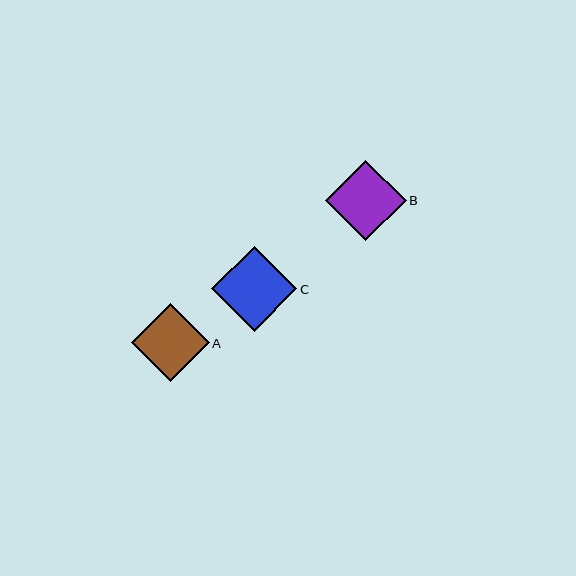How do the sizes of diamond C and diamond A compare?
Diamond C and diamond A are approximately the same size.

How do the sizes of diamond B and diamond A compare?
Diamond B and diamond A are approximately the same size.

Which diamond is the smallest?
Diamond A is the smallest with a size of approximately 78 pixels.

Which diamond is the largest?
Diamond C is the largest with a size of approximately 85 pixels.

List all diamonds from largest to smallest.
From largest to smallest: C, B, A.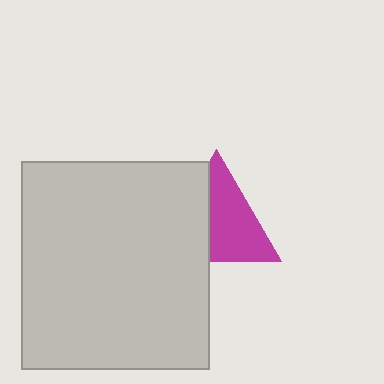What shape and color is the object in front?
The object in front is a light gray rectangle.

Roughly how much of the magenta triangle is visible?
About half of it is visible (roughly 60%).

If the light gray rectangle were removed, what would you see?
You would see the complete magenta triangle.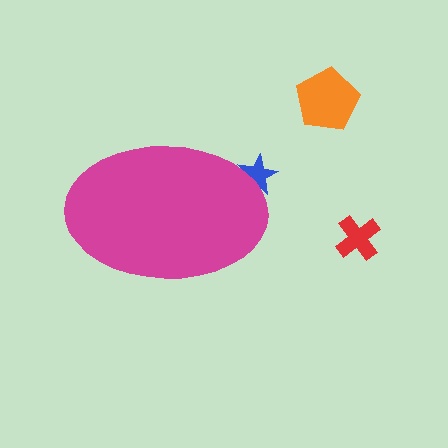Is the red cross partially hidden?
No, the red cross is fully visible.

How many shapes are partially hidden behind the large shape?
1 shape is partially hidden.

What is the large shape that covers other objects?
A magenta ellipse.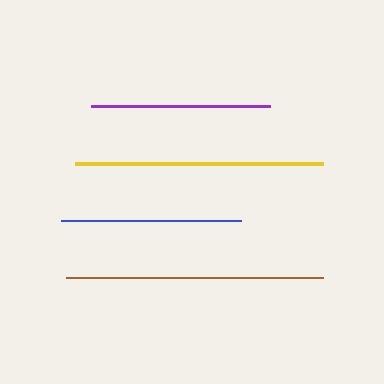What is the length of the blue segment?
The blue segment is approximately 181 pixels long.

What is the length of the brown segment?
The brown segment is approximately 257 pixels long.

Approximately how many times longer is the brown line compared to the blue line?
The brown line is approximately 1.4 times the length of the blue line.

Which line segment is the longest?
The brown line is the longest at approximately 257 pixels.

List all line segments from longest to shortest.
From longest to shortest: brown, yellow, blue, purple.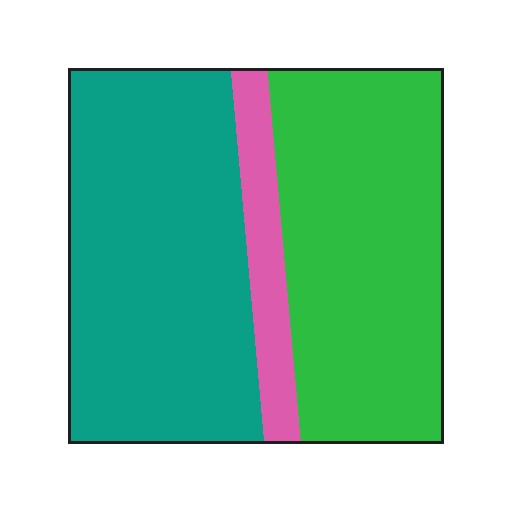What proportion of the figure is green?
Green covers about 45% of the figure.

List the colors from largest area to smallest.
From largest to smallest: teal, green, pink.